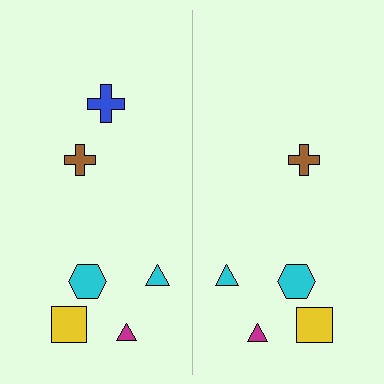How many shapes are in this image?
There are 11 shapes in this image.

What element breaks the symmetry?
A blue cross is missing from the right side.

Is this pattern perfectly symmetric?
No, the pattern is not perfectly symmetric. A blue cross is missing from the right side.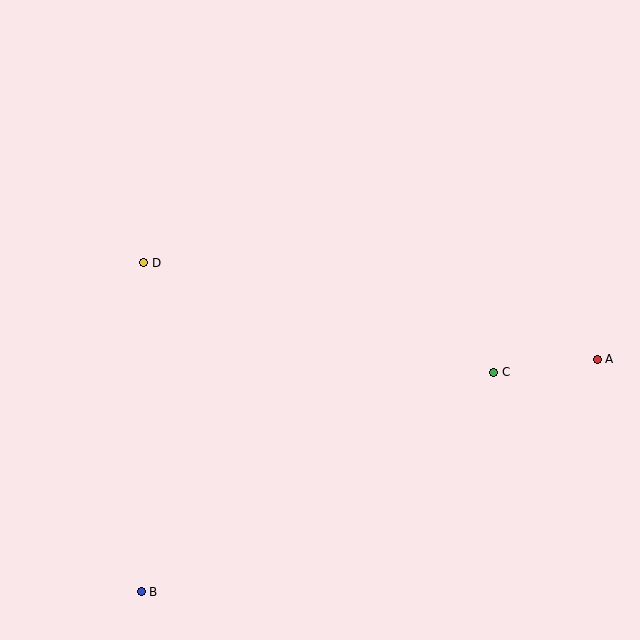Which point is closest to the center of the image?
Point C at (494, 372) is closest to the center.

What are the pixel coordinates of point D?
Point D is at (144, 263).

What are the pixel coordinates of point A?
Point A is at (597, 359).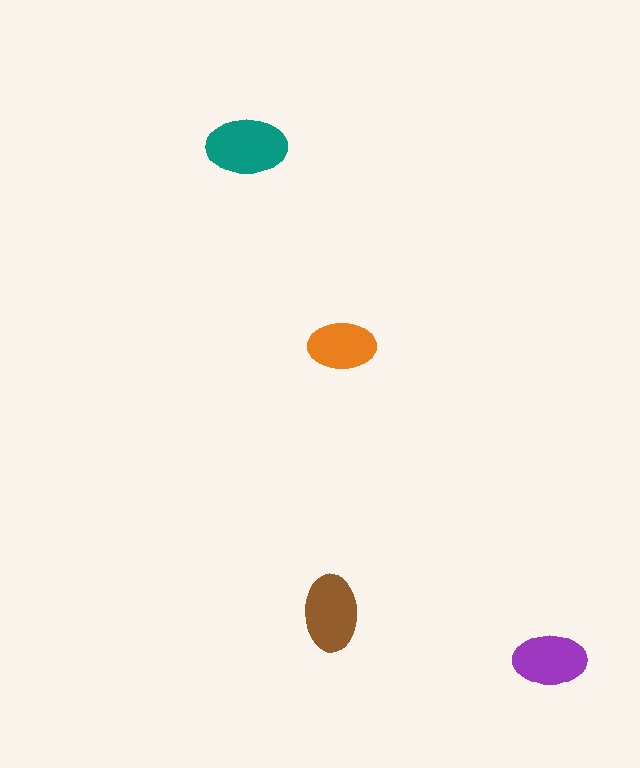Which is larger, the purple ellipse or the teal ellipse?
The teal one.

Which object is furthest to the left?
The teal ellipse is leftmost.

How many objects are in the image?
There are 4 objects in the image.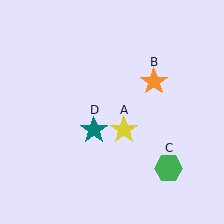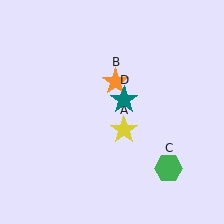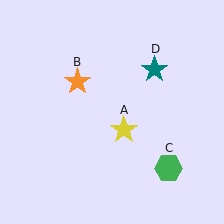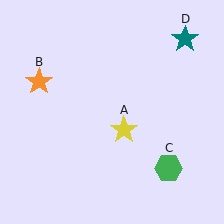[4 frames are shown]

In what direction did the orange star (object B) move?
The orange star (object B) moved left.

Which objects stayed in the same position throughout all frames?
Yellow star (object A) and green hexagon (object C) remained stationary.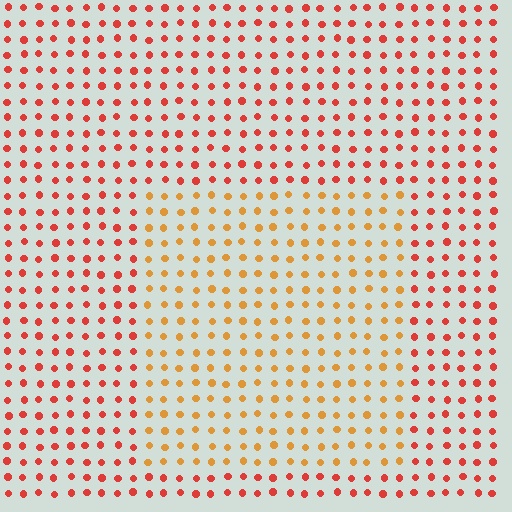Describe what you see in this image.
The image is filled with small red elements in a uniform arrangement. A rectangle-shaped region is visible where the elements are tinted to a slightly different hue, forming a subtle color boundary.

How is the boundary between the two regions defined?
The boundary is defined purely by a slight shift in hue (about 33 degrees). Spacing, size, and orientation are identical on both sides.